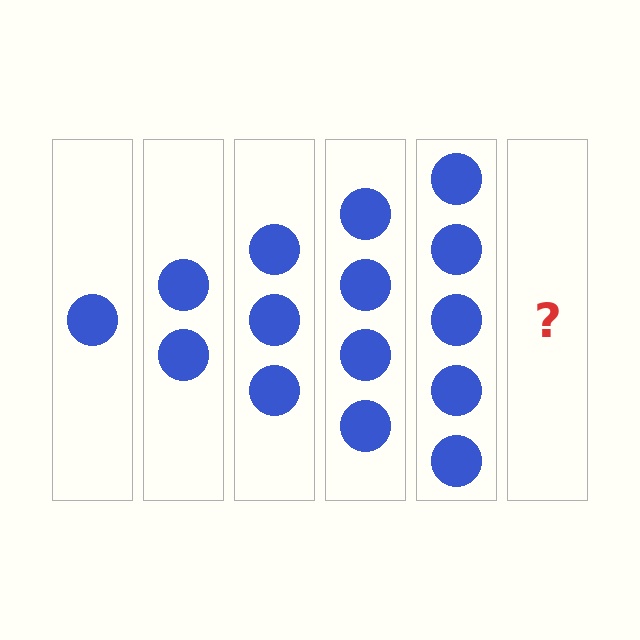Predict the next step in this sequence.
The next step is 6 circles.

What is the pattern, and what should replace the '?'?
The pattern is that each step adds one more circle. The '?' should be 6 circles.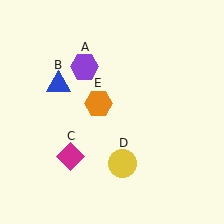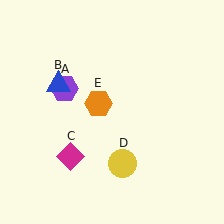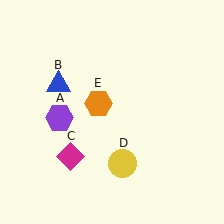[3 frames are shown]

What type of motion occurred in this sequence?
The purple hexagon (object A) rotated counterclockwise around the center of the scene.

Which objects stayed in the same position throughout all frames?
Blue triangle (object B) and magenta diamond (object C) and yellow circle (object D) and orange hexagon (object E) remained stationary.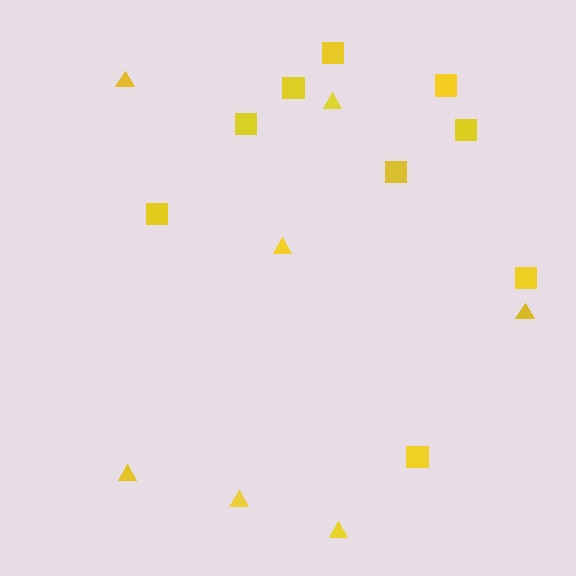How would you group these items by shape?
There are 2 groups: one group of triangles (7) and one group of squares (9).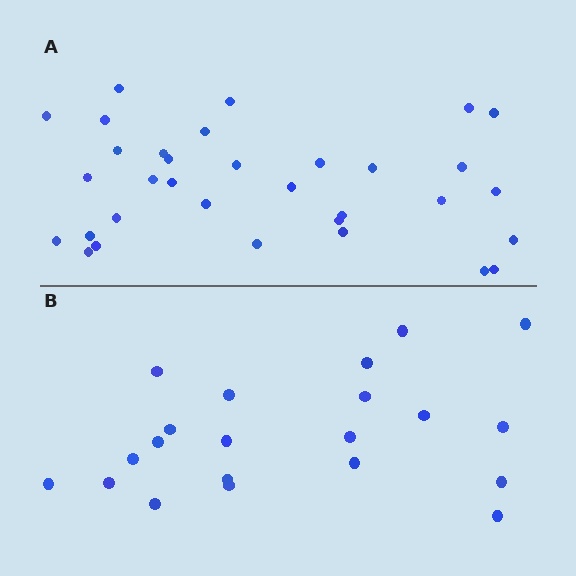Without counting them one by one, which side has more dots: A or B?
Region A (the top region) has more dots.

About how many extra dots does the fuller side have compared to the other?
Region A has roughly 12 or so more dots than region B.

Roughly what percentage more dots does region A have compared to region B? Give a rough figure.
About 55% more.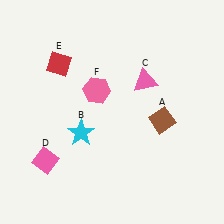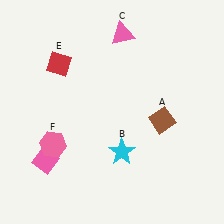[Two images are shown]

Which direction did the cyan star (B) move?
The cyan star (B) moved right.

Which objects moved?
The objects that moved are: the cyan star (B), the pink triangle (C), the pink hexagon (F).